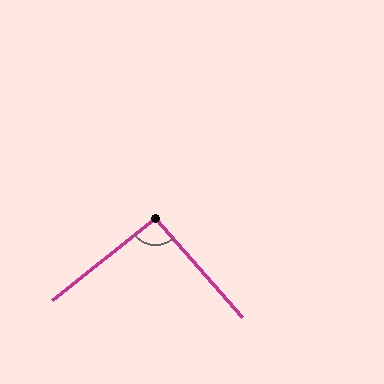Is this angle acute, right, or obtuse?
It is approximately a right angle.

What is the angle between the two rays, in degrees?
Approximately 93 degrees.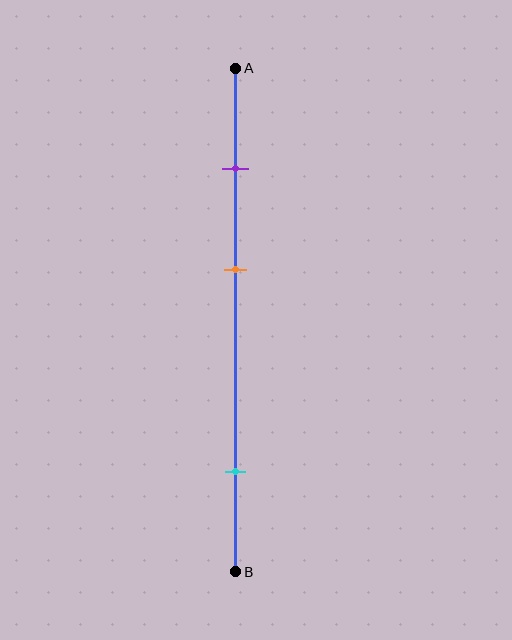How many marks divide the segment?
There are 3 marks dividing the segment.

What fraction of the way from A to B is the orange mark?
The orange mark is approximately 40% (0.4) of the way from A to B.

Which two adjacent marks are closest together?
The purple and orange marks are the closest adjacent pair.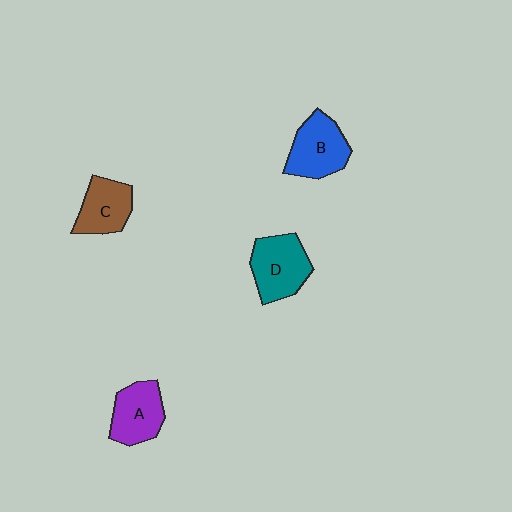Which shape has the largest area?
Shape D (teal).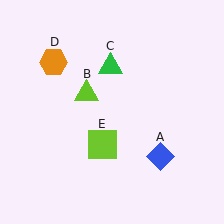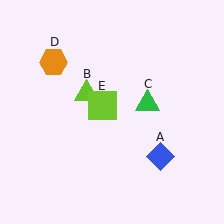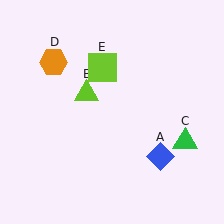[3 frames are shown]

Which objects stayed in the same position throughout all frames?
Blue diamond (object A) and lime triangle (object B) and orange hexagon (object D) remained stationary.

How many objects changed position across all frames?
2 objects changed position: green triangle (object C), lime square (object E).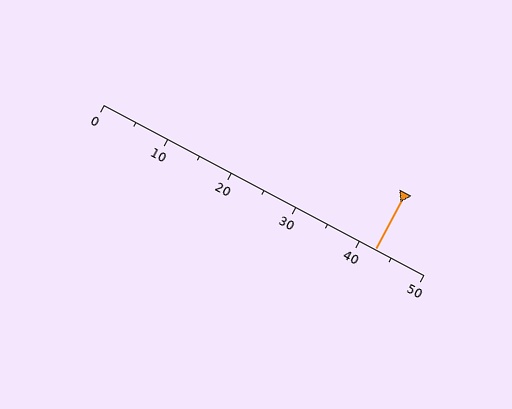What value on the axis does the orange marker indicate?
The marker indicates approximately 42.5.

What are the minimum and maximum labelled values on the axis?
The axis runs from 0 to 50.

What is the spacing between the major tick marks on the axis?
The major ticks are spaced 10 apart.